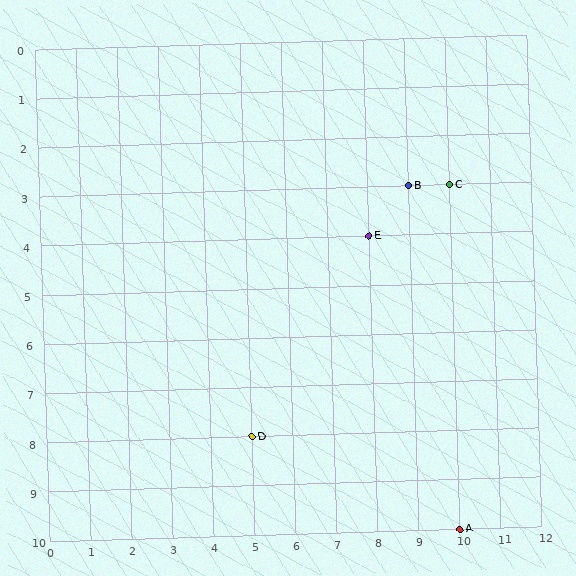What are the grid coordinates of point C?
Point C is at grid coordinates (10, 3).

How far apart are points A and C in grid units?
Points A and C are 7 rows apart.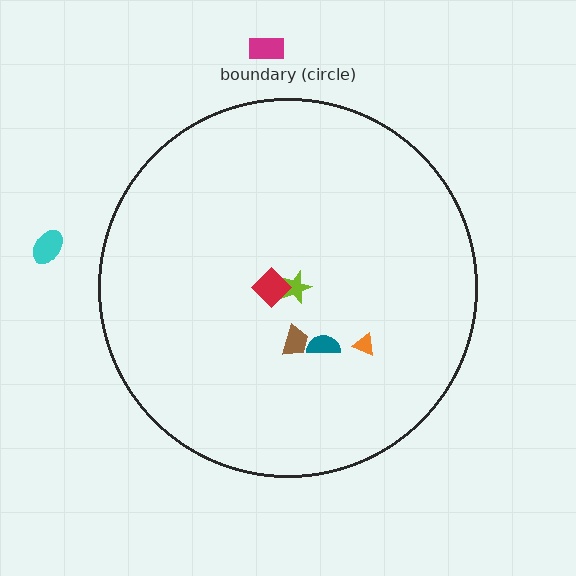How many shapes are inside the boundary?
5 inside, 2 outside.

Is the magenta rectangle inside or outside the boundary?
Outside.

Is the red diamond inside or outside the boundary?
Inside.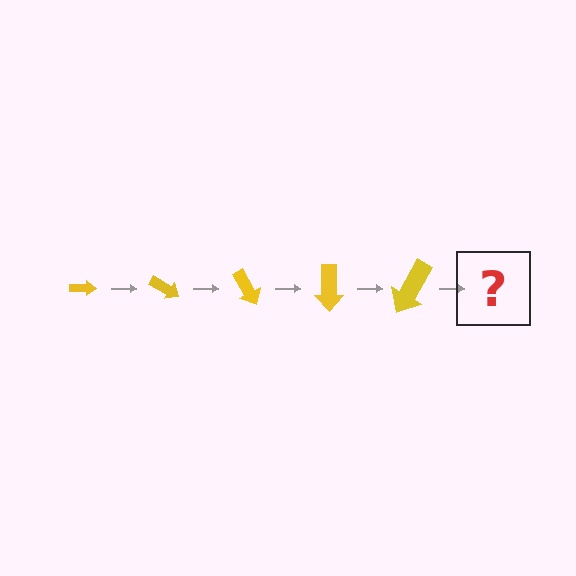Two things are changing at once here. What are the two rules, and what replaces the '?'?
The two rules are that the arrow grows larger each step and it rotates 30 degrees each step. The '?' should be an arrow, larger than the previous one and rotated 150 degrees from the start.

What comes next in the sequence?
The next element should be an arrow, larger than the previous one and rotated 150 degrees from the start.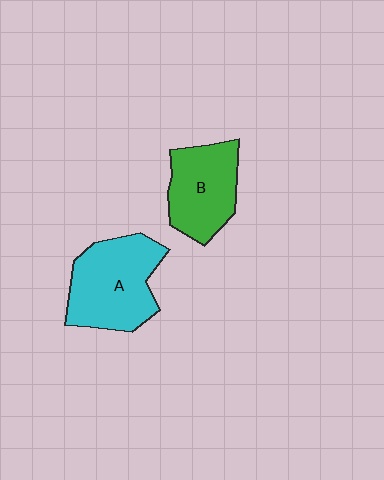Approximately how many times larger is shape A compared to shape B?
Approximately 1.3 times.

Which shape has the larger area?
Shape A (cyan).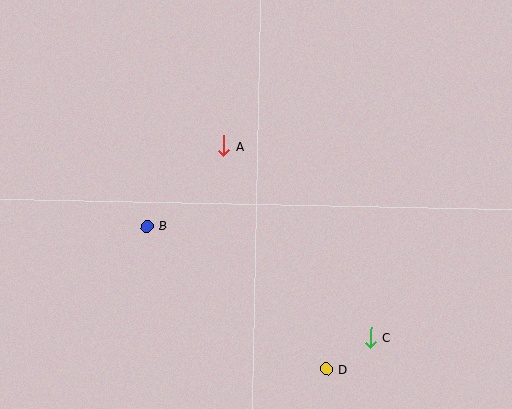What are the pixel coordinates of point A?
Point A is at (224, 146).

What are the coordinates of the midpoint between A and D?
The midpoint between A and D is at (275, 258).